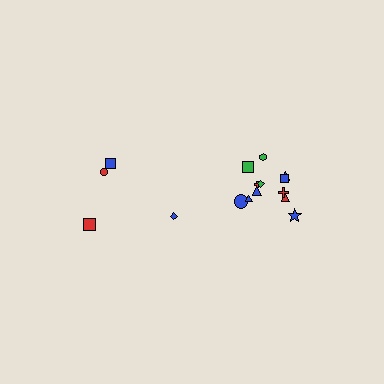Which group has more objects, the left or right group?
The right group.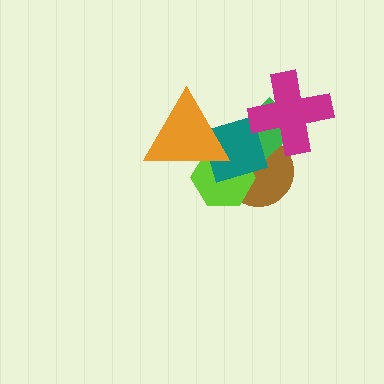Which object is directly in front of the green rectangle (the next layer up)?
The lime hexagon is directly in front of the green rectangle.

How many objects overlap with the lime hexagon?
4 objects overlap with the lime hexagon.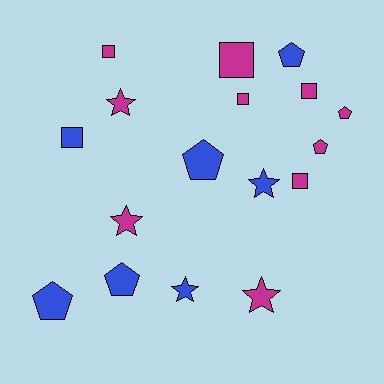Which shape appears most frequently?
Square, with 6 objects.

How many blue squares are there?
There is 1 blue square.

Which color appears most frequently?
Magenta, with 10 objects.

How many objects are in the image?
There are 17 objects.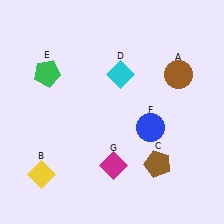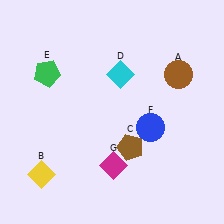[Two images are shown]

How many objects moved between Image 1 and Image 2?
1 object moved between the two images.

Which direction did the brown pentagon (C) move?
The brown pentagon (C) moved left.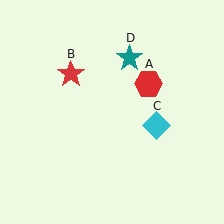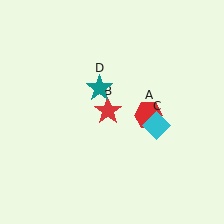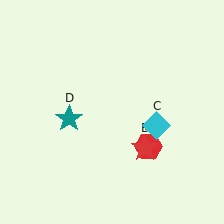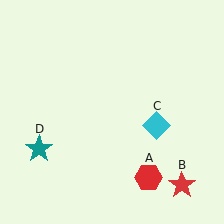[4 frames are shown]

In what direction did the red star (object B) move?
The red star (object B) moved down and to the right.